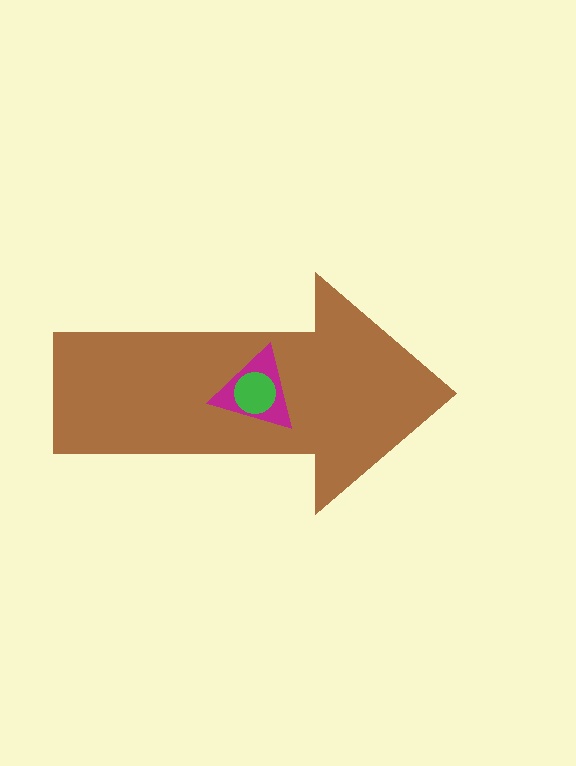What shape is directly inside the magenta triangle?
The green circle.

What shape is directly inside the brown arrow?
The magenta triangle.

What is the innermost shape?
The green circle.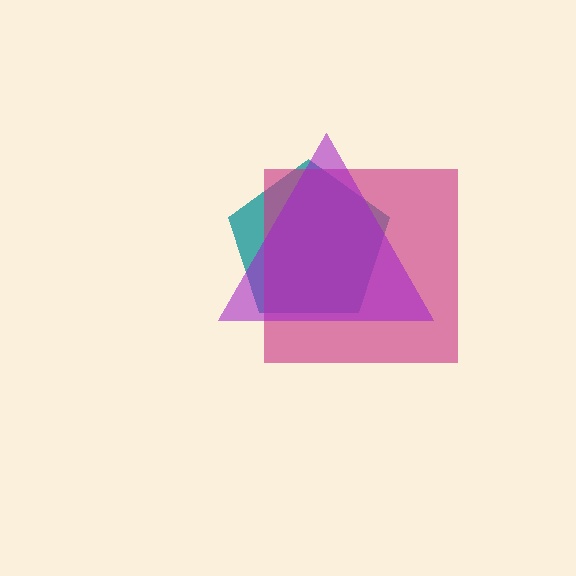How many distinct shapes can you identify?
There are 3 distinct shapes: a teal pentagon, a magenta square, a purple triangle.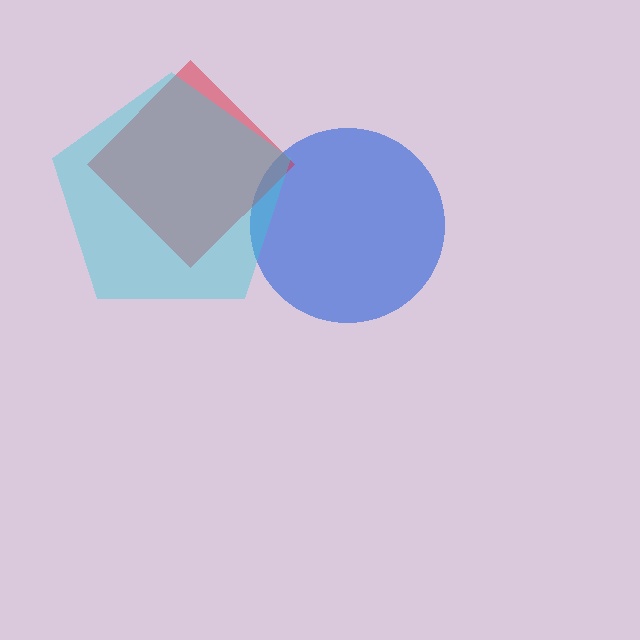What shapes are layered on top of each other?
The layered shapes are: a blue circle, a red diamond, a cyan pentagon.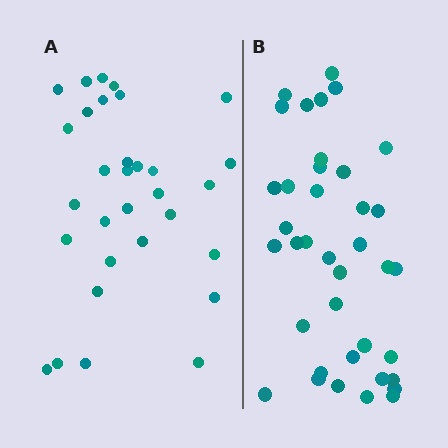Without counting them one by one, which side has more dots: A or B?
Region B (the right region) has more dots.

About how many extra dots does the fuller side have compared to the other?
Region B has roughly 8 or so more dots than region A.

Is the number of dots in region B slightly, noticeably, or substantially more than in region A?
Region B has only slightly more — the two regions are fairly close. The ratio is roughly 1.2 to 1.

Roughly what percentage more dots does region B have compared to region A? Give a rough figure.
About 25% more.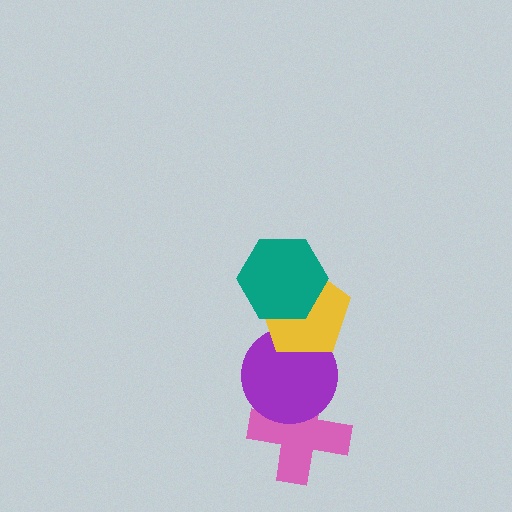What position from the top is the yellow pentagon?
The yellow pentagon is 2nd from the top.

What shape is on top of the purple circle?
The yellow pentagon is on top of the purple circle.